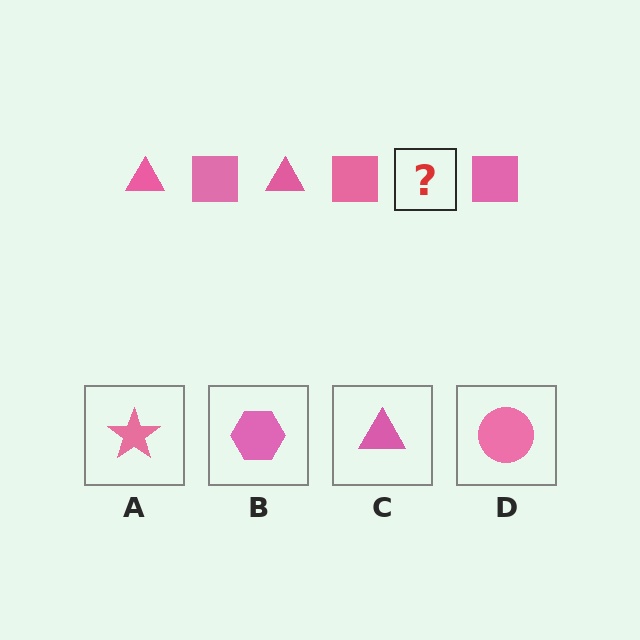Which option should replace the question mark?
Option C.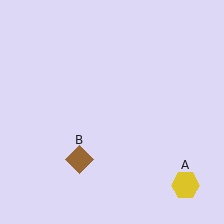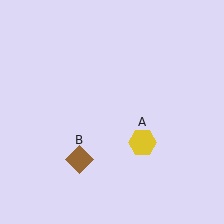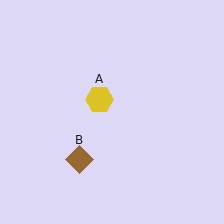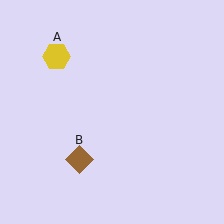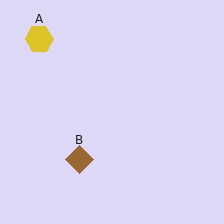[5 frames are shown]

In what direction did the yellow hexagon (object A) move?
The yellow hexagon (object A) moved up and to the left.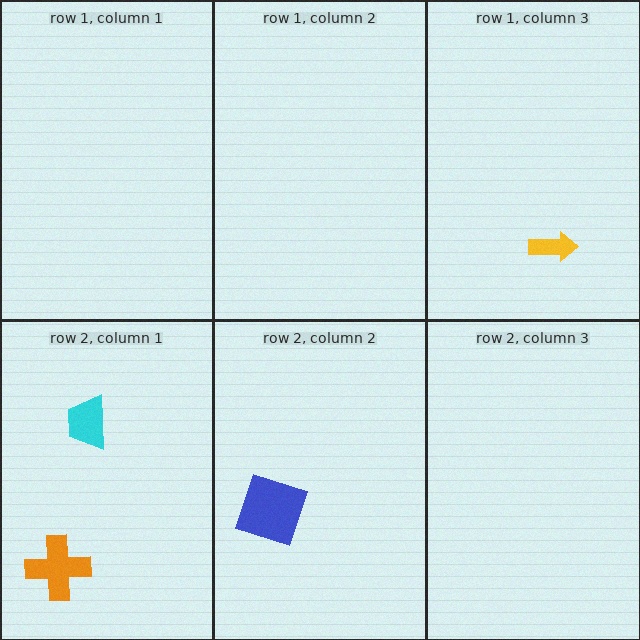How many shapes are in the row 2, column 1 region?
2.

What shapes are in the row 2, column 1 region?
The cyan trapezoid, the orange cross.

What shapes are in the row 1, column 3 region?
The yellow arrow.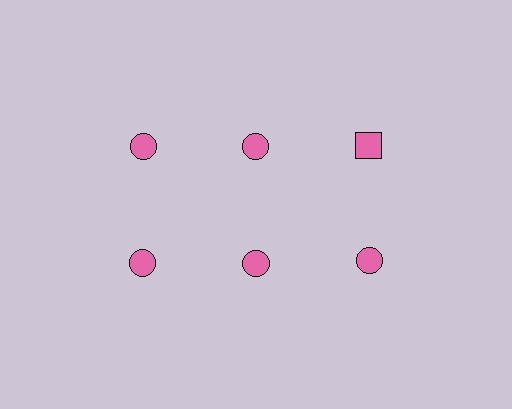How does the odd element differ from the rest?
It has a different shape: square instead of circle.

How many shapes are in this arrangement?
There are 6 shapes arranged in a grid pattern.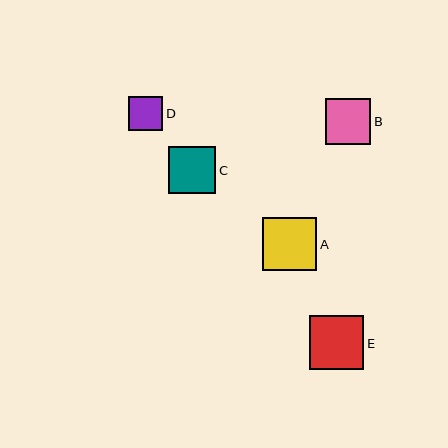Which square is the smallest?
Square D is the smallest with a size of approximately 34 pixels.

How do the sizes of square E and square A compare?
Square E and square A are approximately the same size.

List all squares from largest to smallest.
From largest to smallest: E, A, C, B, D.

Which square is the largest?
Square E is the largest with a size of approximately 54 pixels.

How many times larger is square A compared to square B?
Square A is approximately 1.2 times the size of square B.